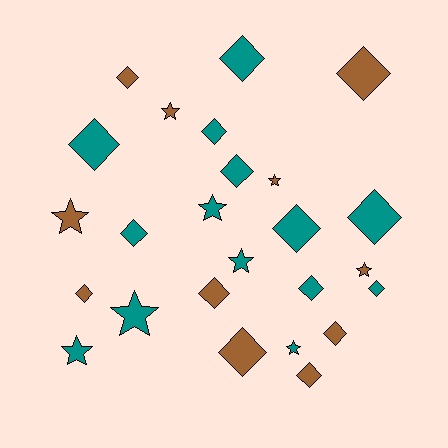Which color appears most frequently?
Teal, with 14 objects.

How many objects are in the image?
There are 25 objects.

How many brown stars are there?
There are 4 brown stars.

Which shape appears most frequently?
Diamond, with 16 objects.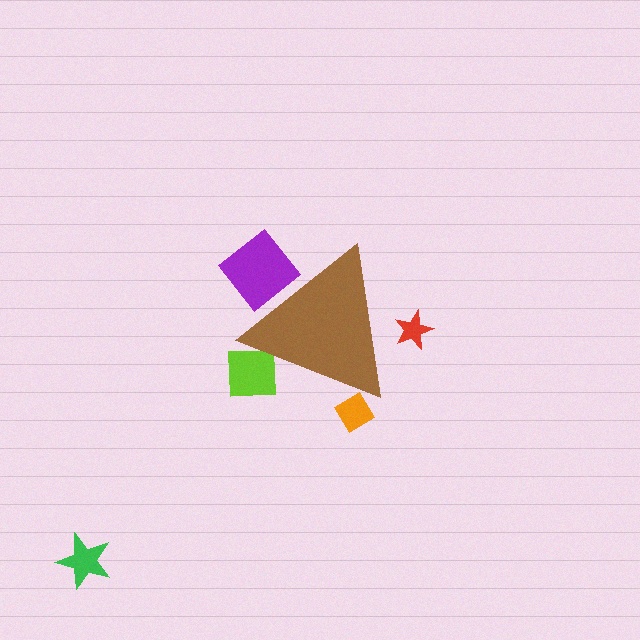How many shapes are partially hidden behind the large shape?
4 shapes are partially hidden.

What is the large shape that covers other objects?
A brown triangle.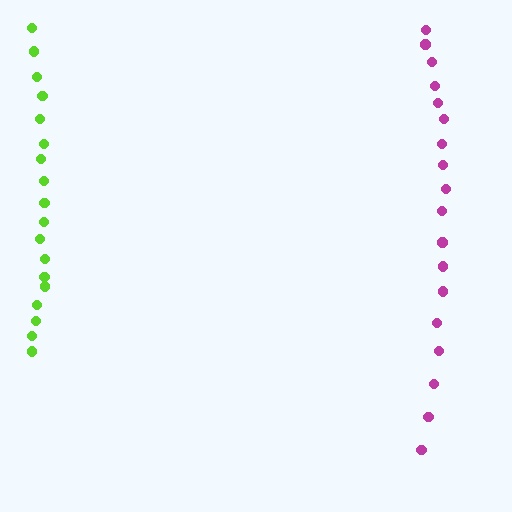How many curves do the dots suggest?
There are 2 distinct paths.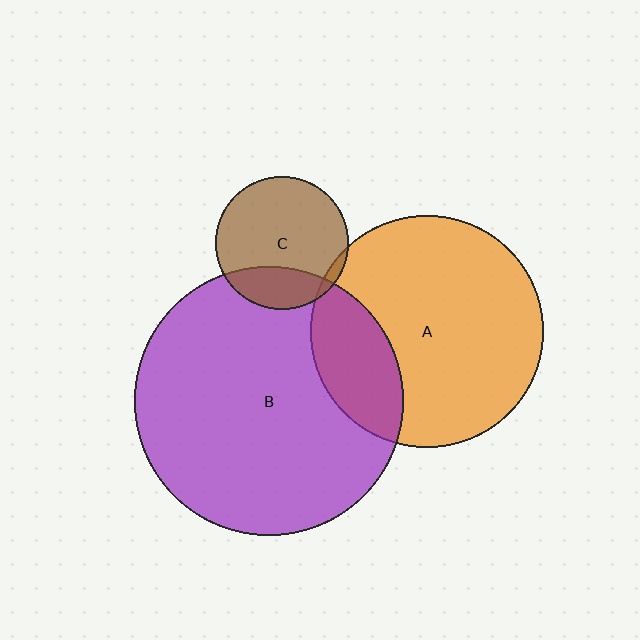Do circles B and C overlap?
Yes.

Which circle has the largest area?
Circle B (purple).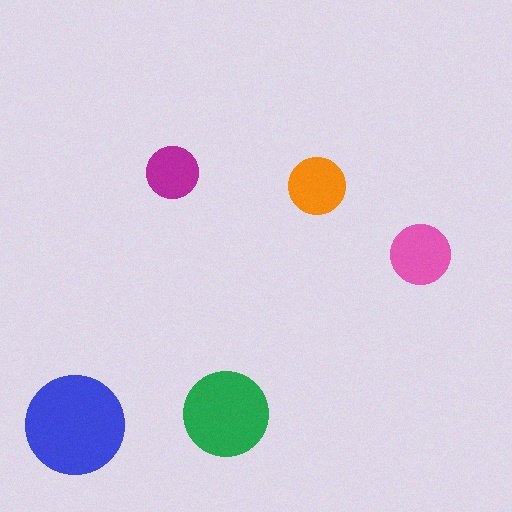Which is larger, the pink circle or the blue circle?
The blue one.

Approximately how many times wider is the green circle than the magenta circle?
About 1.5 times wider.